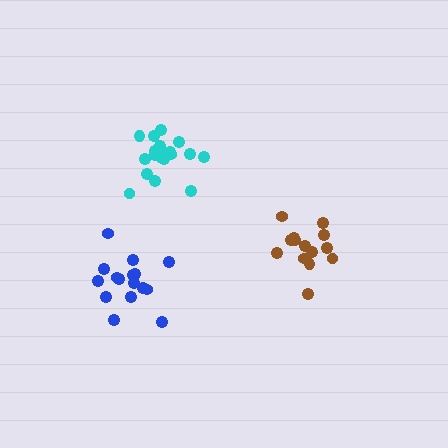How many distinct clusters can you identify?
There are 3 distinct clusters.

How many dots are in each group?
Group 1: 19 dots, Group 2: 14 dots, Group 3: 16 dots (49 total).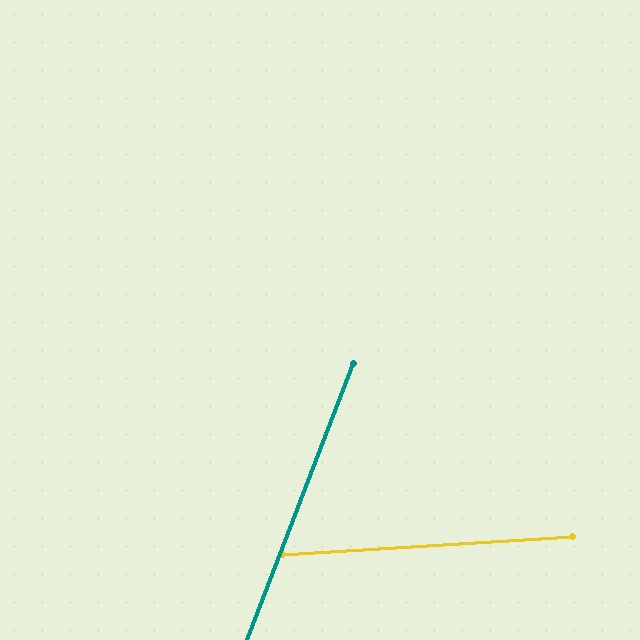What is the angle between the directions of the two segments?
Approximately 66 degrees.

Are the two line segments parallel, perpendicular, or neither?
Neither parallel nor perpendicular — they differ by about 66°.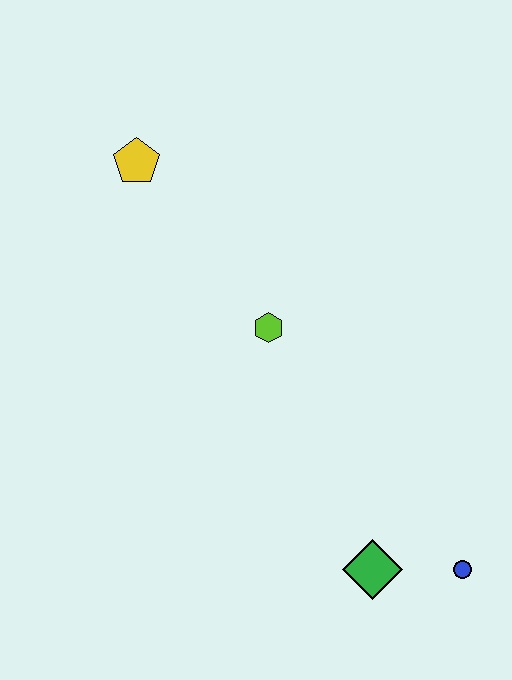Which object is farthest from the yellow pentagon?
The blue circle is farthest from the yellow pentagon.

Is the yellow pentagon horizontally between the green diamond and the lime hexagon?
No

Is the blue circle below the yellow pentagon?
Yes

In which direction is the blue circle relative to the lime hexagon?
The blue circle is below the lime hexagon.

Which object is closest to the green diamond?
The blue circle is closest to the green diamond.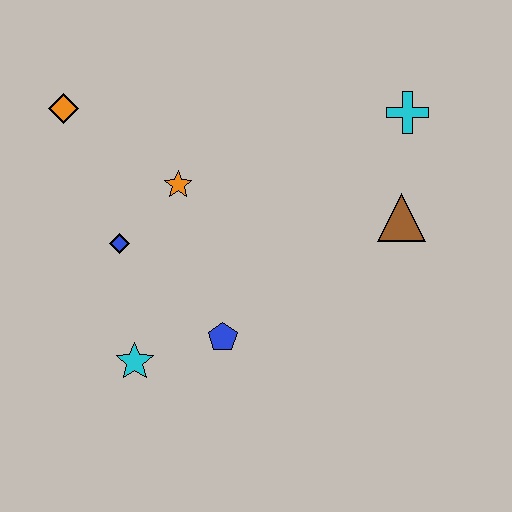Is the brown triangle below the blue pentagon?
No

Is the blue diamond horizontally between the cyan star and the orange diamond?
Yes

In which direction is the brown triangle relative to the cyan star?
The brown triangle is to the right of the cyan star.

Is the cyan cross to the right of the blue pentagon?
Yes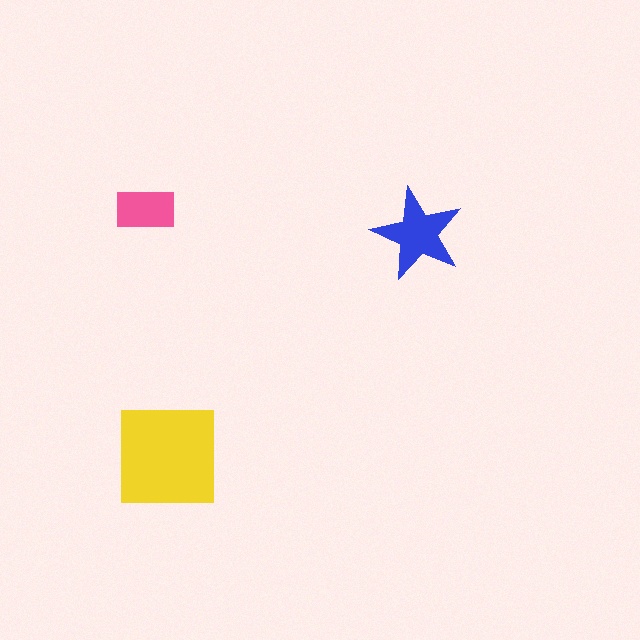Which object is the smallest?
The pink rectangle.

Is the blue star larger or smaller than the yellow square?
Smaller.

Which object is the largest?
The yellow square.